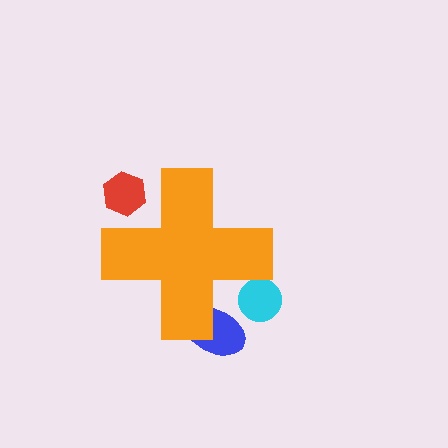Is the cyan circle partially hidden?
Yes, the cyan circle is partially hidden behind the orange cross.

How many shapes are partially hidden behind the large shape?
3 shapes are partially hidden.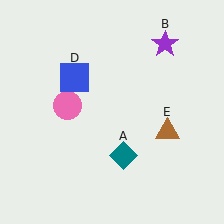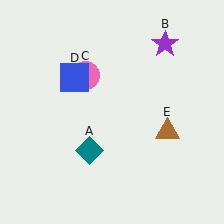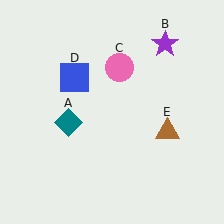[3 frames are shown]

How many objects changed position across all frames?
2 objects changed position: teal diamond (object A), pink circle (object C).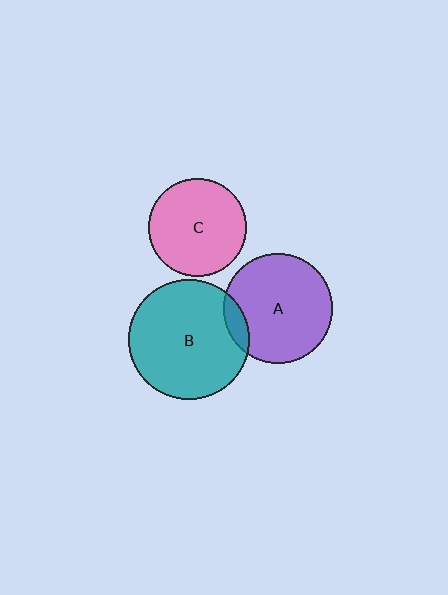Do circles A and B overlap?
Yes.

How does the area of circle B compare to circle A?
Approximately 1.2 times.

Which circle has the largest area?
Circle B (teal).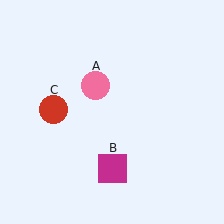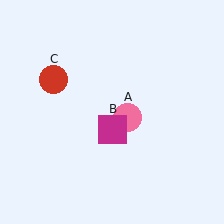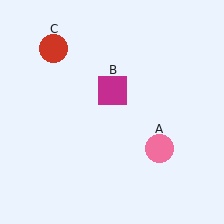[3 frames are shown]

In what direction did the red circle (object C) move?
The red circle (object C) moved up.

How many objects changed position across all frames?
3 objects changed position: pink circle (object A), magenta square (object B), red circle (object C).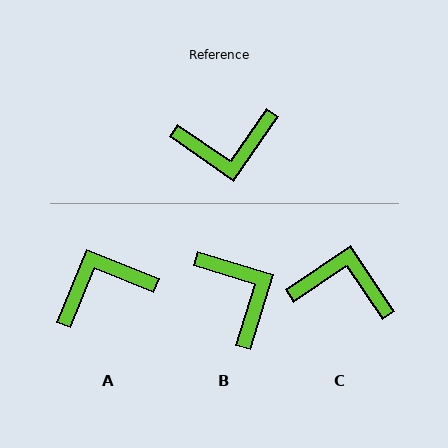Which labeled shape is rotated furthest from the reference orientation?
A, about 167 degrees away.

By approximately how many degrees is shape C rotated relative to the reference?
Approximately 159 degrees counter-clockwise.